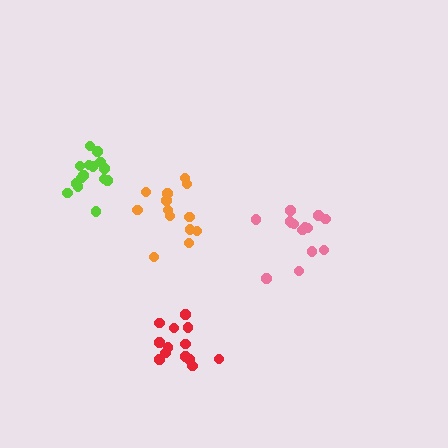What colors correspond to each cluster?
The clusters are colored: red, lime, orange, pink.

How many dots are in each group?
Group 1: 13 dots, Group 2: 15 dots, Group 3: 13 dots, Group 4: 14 dots (55 total).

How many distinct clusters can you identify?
There are 4 distinct clusters.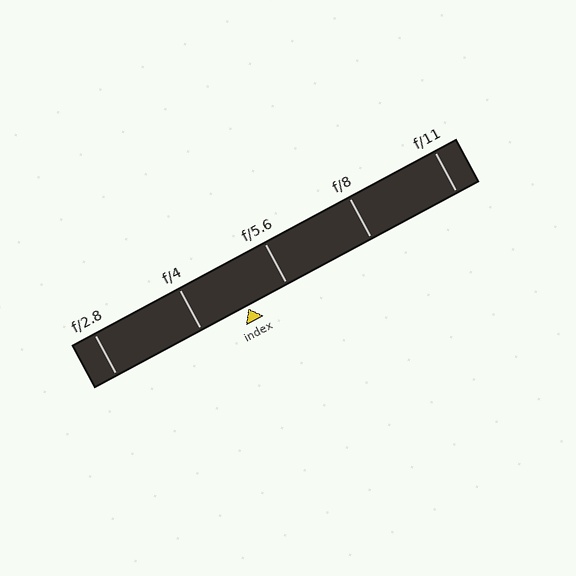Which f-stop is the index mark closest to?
The index mark is closest to f/5.6.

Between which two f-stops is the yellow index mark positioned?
The index mark is between f/4 and f/5.6.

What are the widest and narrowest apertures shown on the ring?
The widest aperture shown is f/2.8 and the narrowest is f/11.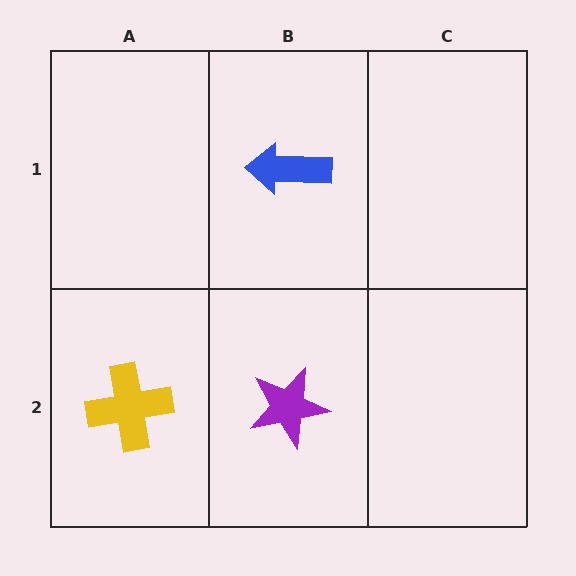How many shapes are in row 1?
1 shape.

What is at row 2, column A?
A yellow cross.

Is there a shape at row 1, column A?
No, that cell is empty.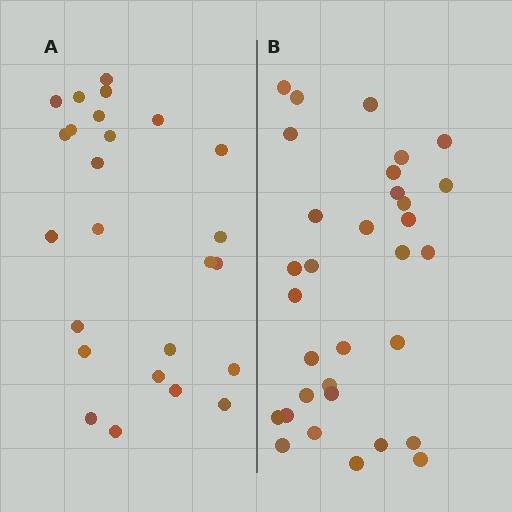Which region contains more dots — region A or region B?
Region B (the right region) has more dots.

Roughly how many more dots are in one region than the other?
Region B has roughly 8 or so more dots than region A.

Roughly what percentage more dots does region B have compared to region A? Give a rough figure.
About 30% more.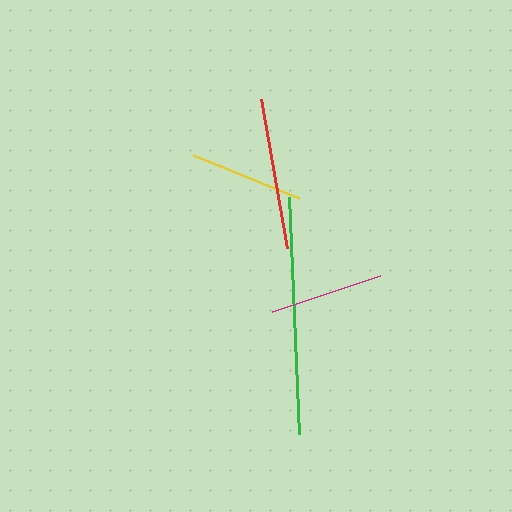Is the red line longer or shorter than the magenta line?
The red line is longer than the magenta line.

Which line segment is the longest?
The green line is the longest at approximately 237 pixels.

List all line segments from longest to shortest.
From longest to shortest: green, red, yellow, magenta.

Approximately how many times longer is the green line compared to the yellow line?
The green line is approximately 2.1 times the length of the yellow line.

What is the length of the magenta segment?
The magenta segment is approximately 113 pixels long.